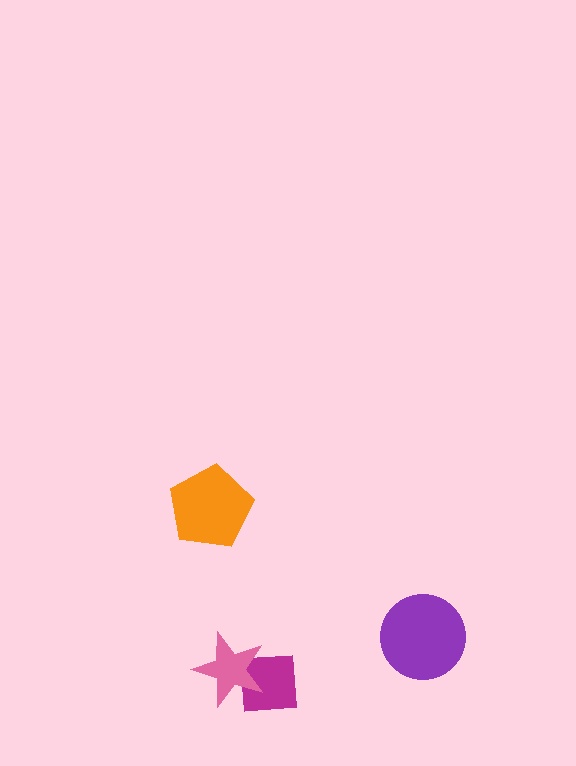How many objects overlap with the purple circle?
0 objects overlap with the purple circle.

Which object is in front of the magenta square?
The pink star is in front of the magenta square.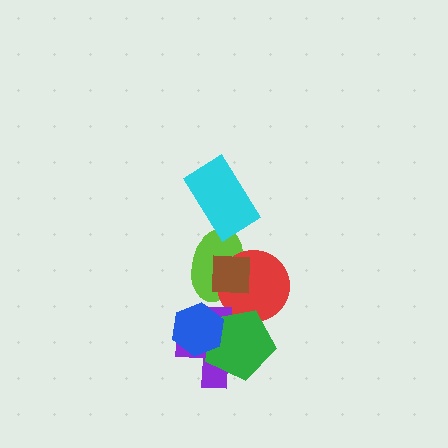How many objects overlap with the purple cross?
2 objects overlap with the purple cross.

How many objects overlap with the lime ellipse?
3 objects overlap with the lime ellipse.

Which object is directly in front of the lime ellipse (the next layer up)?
The red circle is directly in front of the lime ellipse.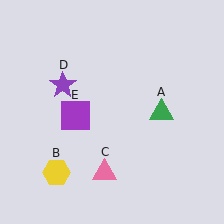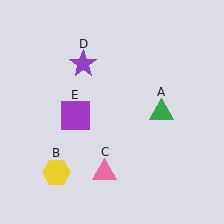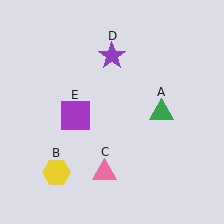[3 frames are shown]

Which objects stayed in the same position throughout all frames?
Green triangle (object A) and yellow hexagon (object B) and pink triangle (object C) and purple square (object E) remained stationary.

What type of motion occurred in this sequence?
The purple star (object D) rotated clockwise around the center of the scene.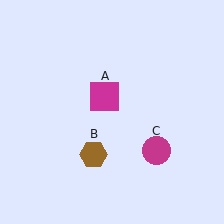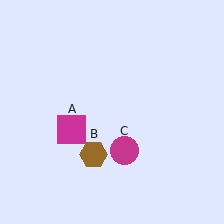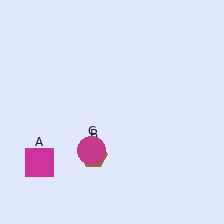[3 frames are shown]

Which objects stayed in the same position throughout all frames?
Brown hexagon (object B) remained stationary.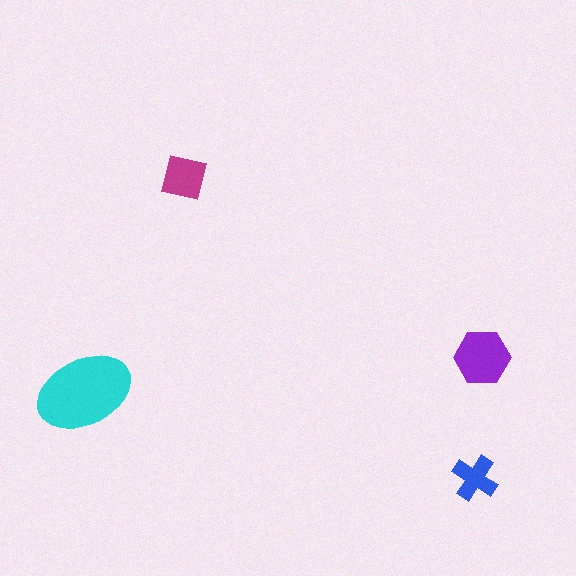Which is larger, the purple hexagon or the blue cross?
The purple hexagon.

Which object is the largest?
The cyan ellipse.